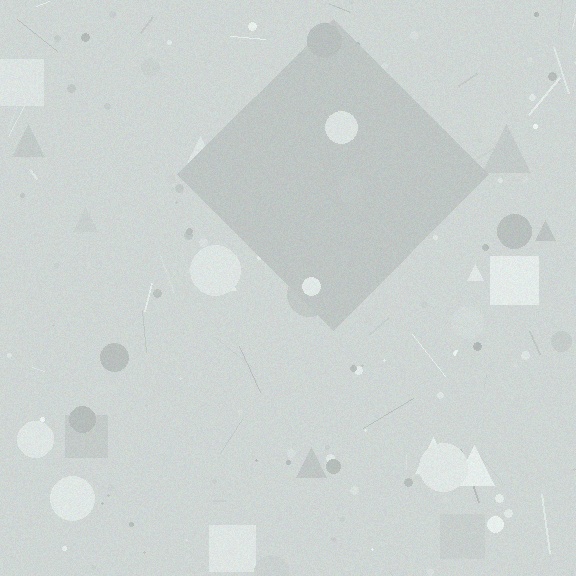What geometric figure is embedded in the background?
A diamond is embedded in the background.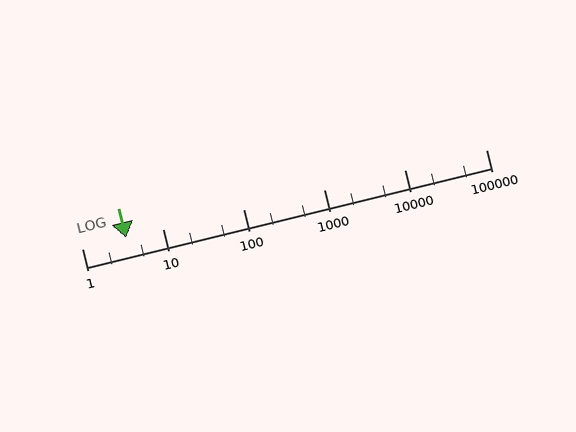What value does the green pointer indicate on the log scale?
The pointer indicates approximately 3.5.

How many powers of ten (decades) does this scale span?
The scale spans 5 decades, from 1 to 100000.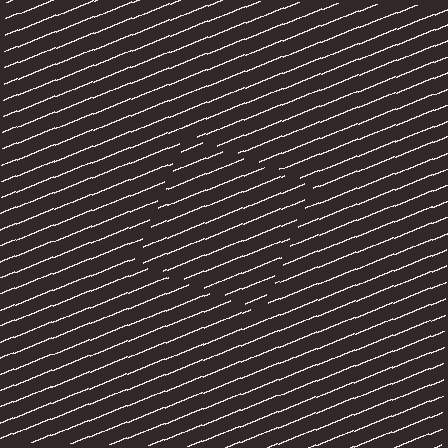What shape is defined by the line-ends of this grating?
An illusory square. The interior of the shape contains the same grating, shifted by half a period — the contour is defined by the phase discontinuity where line-ends from the inner and outer gratings abut.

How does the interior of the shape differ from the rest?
The interior of the shape contains the same grating, shifted by half a period — the contour is defined by the phase discontinuity where line-ends from the inner and outer gratings abut.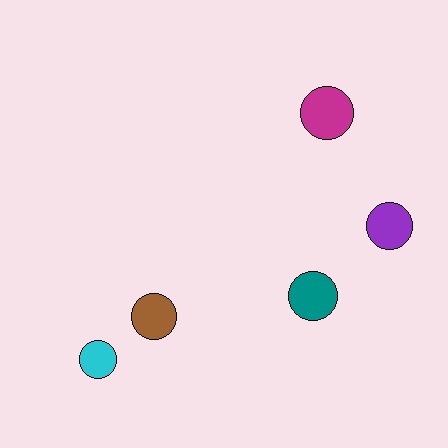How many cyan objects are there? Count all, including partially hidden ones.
There is 1 cyan object.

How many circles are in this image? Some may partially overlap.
There are 5 circles.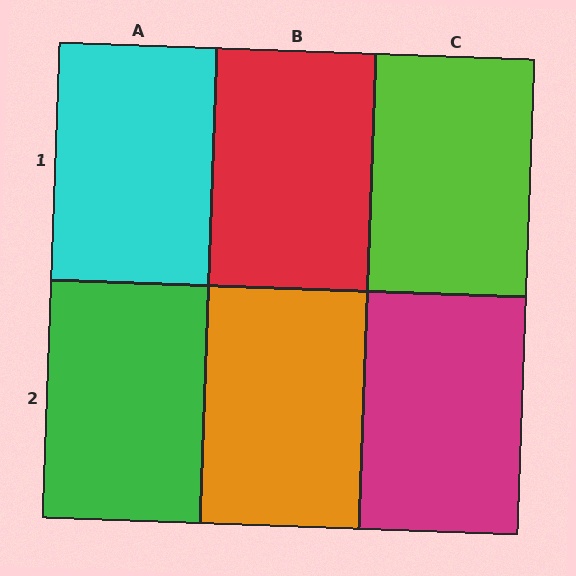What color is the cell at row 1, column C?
Lime.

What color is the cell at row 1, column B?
Red.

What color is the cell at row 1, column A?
Cyan.